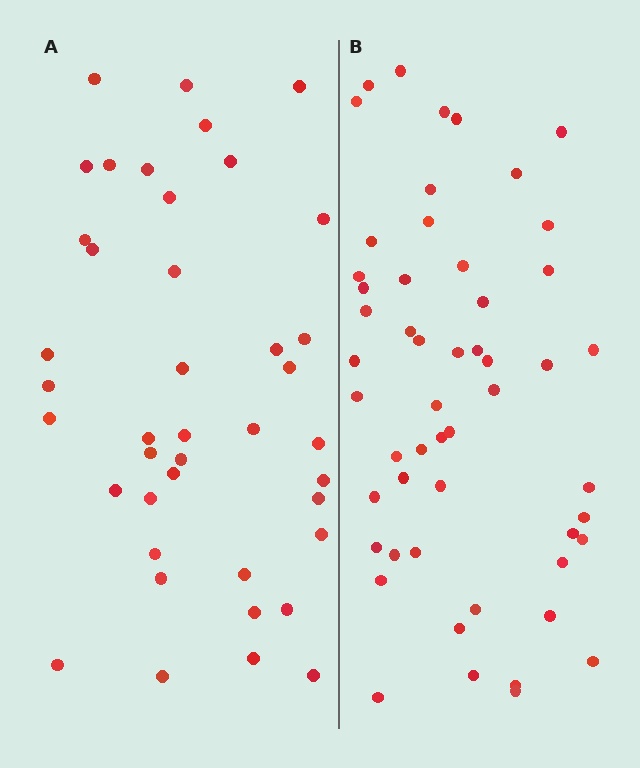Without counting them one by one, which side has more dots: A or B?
Region B (the right region) has more dots.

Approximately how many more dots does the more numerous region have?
Region B has roughly 12 or so more dots than region A.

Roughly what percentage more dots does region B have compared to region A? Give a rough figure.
About 30% more.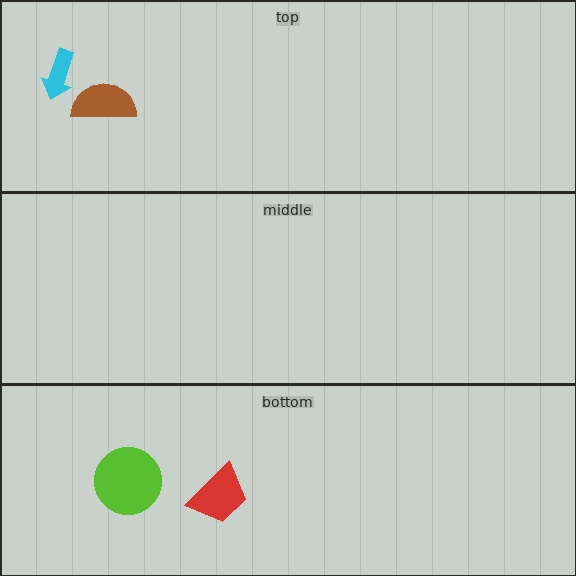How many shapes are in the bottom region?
2.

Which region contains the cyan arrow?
The top region.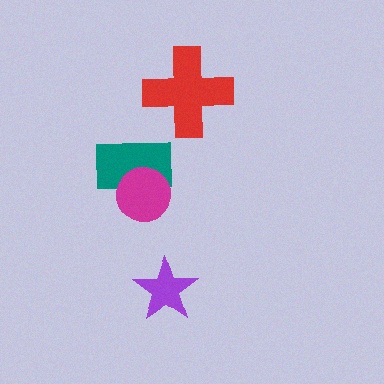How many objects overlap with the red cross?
0 objects overlap with the red cross.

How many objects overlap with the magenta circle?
1 object overlaps with the magenta circle.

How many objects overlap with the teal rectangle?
1 object overlaps with the teal rectangle.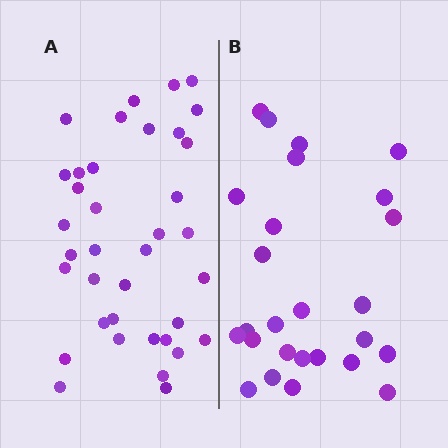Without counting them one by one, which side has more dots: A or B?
Region A (the left region) has more dots.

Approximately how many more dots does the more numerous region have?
Region A has roughly 12 or so more dots than region B.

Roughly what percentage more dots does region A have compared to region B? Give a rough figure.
About 40% more.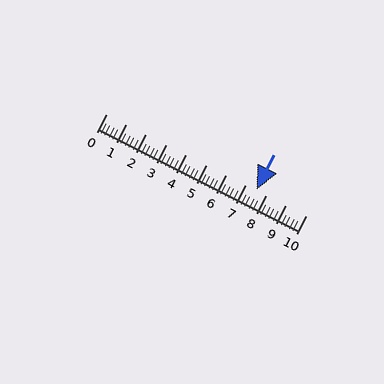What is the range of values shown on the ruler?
The ruler shows values from 0 to 10.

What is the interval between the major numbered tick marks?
The major tick marks are spaced 1 units apart.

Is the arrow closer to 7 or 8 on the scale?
The arrow is closer to 8.